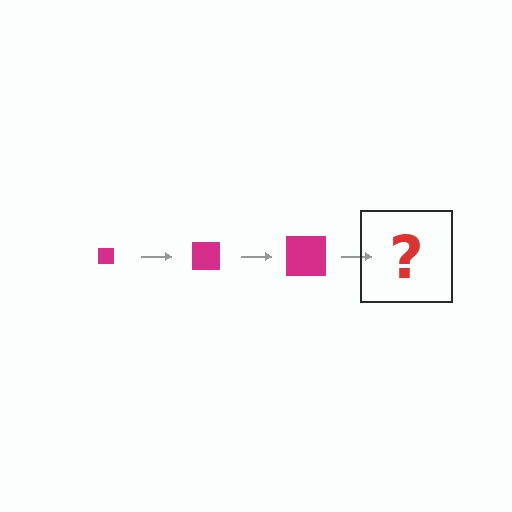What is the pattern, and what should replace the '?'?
The pattern is that the square gets progressively larger each step. The '?' should be a magenta square, larger than the previous one.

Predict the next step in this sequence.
The next step is a magenta square, larger than the previous one.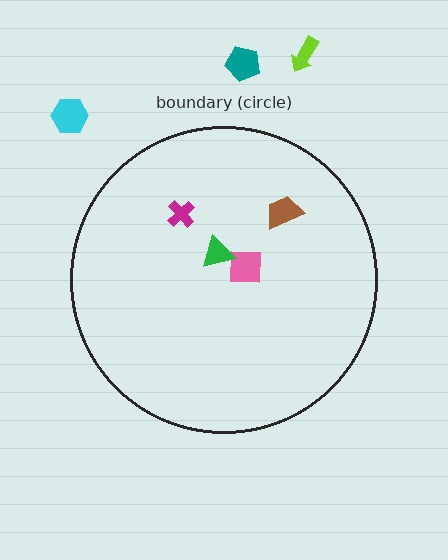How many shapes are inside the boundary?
4 inside, 3 outside.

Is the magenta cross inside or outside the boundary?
Inside.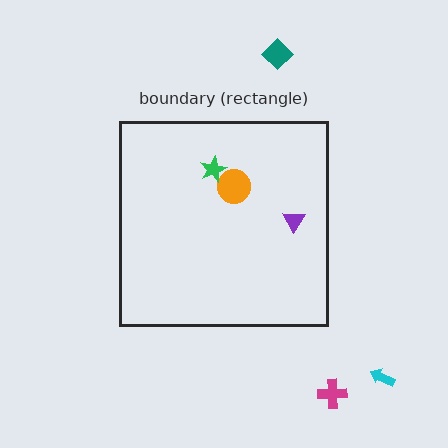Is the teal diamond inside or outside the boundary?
Outside.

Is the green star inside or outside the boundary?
Inside.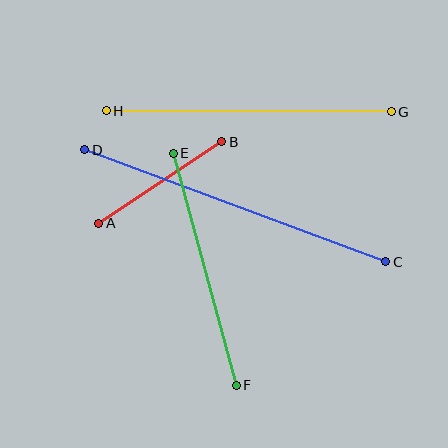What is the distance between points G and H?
The distance is approximately 285 pixels.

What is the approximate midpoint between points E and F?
The midpoint is at approximately (205, 269) pixels.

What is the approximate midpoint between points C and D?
The midpoint is at approximately (235, 206) pixels.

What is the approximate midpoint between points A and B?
The midpoint is at approximately (160, 182) pixels.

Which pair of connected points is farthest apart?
Points C and D are farthest apart.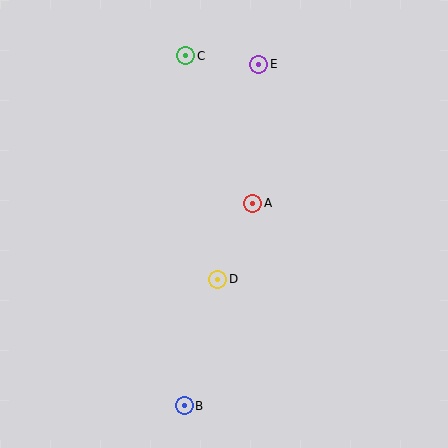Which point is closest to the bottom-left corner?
Point B is closest to the bottom-left corner.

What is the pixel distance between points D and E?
The distance between D and E is 219 pixels.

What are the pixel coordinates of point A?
Point A is at (253, 203).